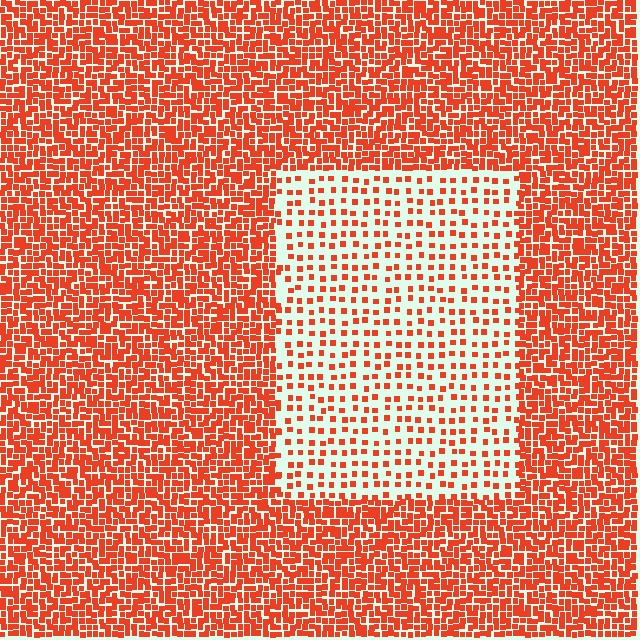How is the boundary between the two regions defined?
The boundary is defined by a change in element density (approximately 2.8x ratio). All elements are the same color, size, and shape.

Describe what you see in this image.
The image contains small red elements arranged at two different densities. A rectangle-shaped region is visible where the elements are less densely packed than the surrounding area.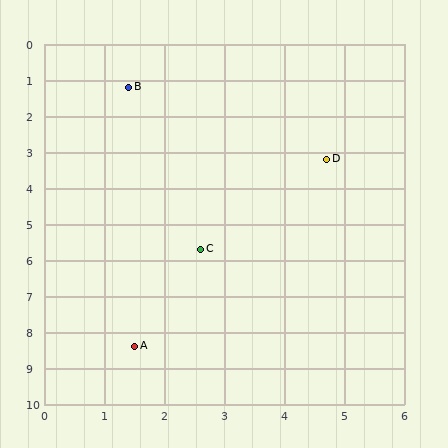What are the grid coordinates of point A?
Point A is at approximately (1.5, 8.4).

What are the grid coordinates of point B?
Point B is at approximately (1.4, 1.2).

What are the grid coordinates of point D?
Point D is at approximately (4.7, 3.2).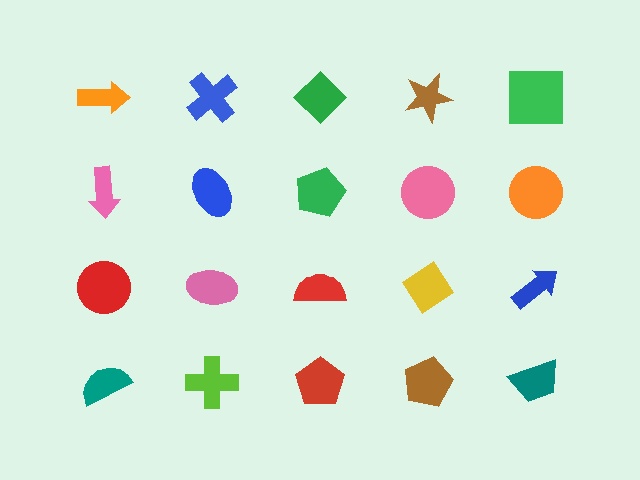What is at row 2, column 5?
An orange circle.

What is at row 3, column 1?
A red circle.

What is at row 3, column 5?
A blue arrow.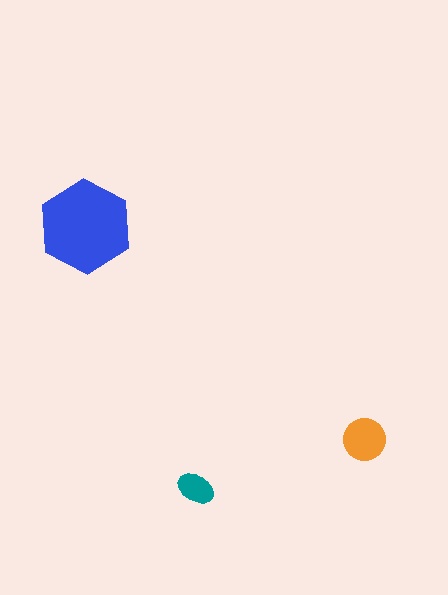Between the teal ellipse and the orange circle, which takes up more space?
The orange circle.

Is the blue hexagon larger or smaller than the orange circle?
Larger.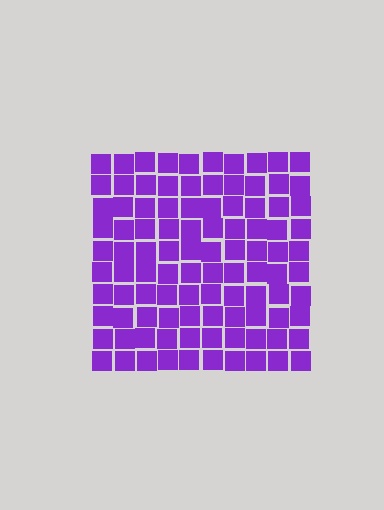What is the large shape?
The large shape is a square.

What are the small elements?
The small elements are squares.